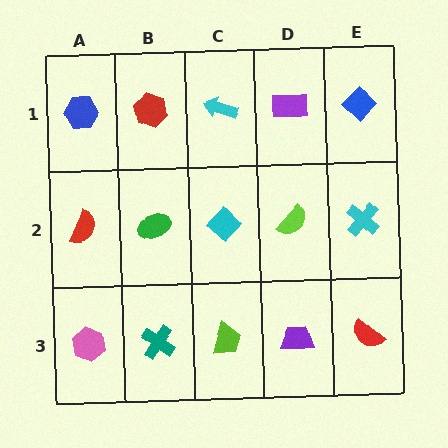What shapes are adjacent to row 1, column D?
A lime semicircle (row 2, column D), a cyan arrow (row 1, column C), a blue diamond (row 1, column E).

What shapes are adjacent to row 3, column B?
A green ellipse (row 2, column B), a pink hexagon (row 3, column A), a lime trapezoid (row 3, column C).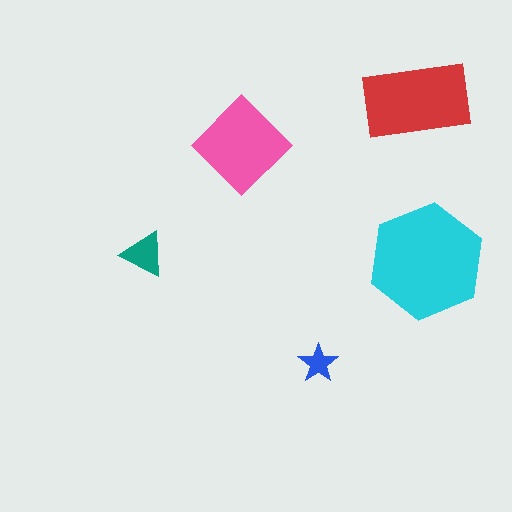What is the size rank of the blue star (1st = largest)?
5th.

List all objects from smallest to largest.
The blue star, the teal triangle, the pink diamond, the red rectangle, the cyan hexagon.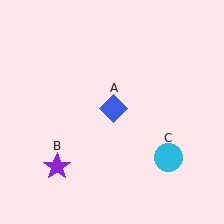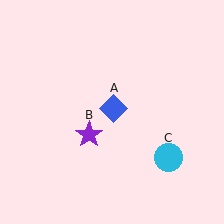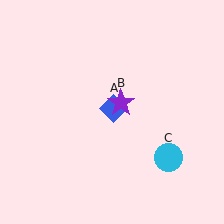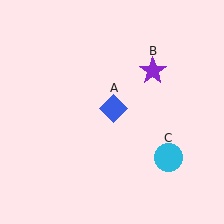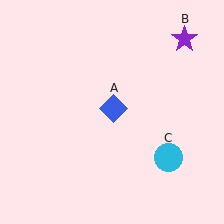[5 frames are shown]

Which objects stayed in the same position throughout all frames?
Blue diamond (object A) and cyan circle (object C) remained stationary.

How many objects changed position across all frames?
1 object changed position: purple star (object B).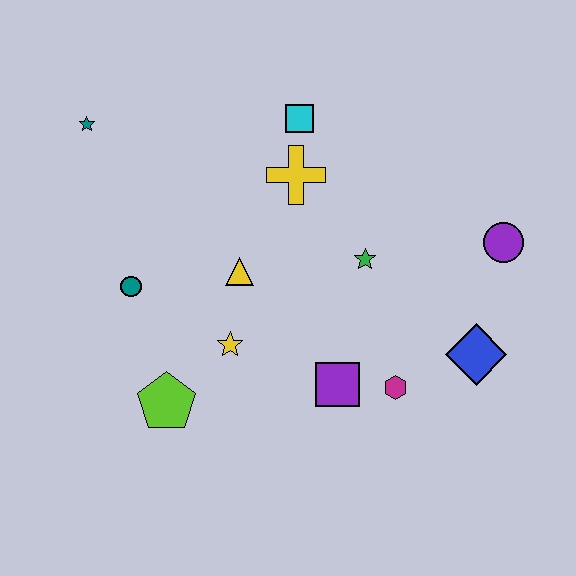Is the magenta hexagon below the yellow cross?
Yes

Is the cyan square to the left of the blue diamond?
Yes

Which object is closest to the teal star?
The teal circle is closest to the teal star.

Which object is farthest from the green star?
The teal star is farthest from the green star.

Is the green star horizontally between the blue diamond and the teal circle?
Yes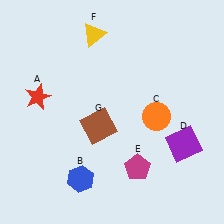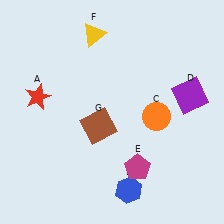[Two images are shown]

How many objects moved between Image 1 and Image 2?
2 objects moved between the two images.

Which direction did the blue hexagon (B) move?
The blue hexagon (B) moved right.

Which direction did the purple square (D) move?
The purple square (D) moved up.